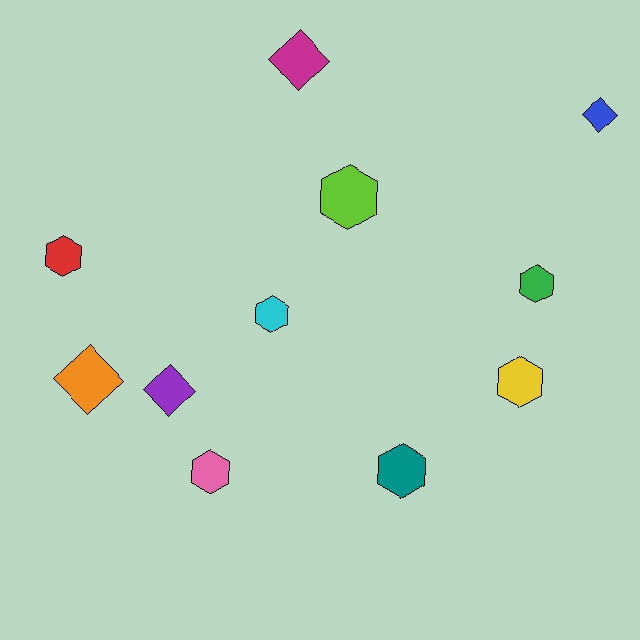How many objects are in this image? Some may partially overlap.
There are 11 objects.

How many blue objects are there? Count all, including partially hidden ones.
There is 1 blue object.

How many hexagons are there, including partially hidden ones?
There are 7 hexagons.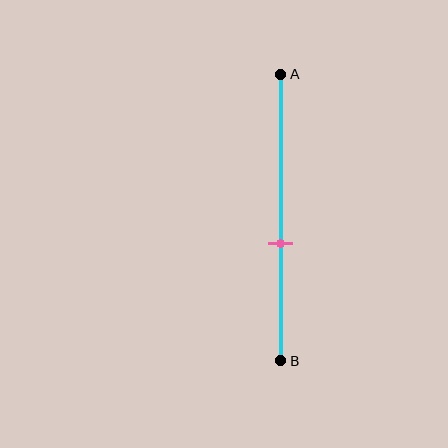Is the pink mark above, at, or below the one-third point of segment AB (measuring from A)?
The pink mark is below the one-third point of segment AB.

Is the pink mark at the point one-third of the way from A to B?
No, the mark is at about 60% from A, not at the 33% one-third point.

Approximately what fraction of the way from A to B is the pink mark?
The pink mark is approximately 60% of the way from A to B.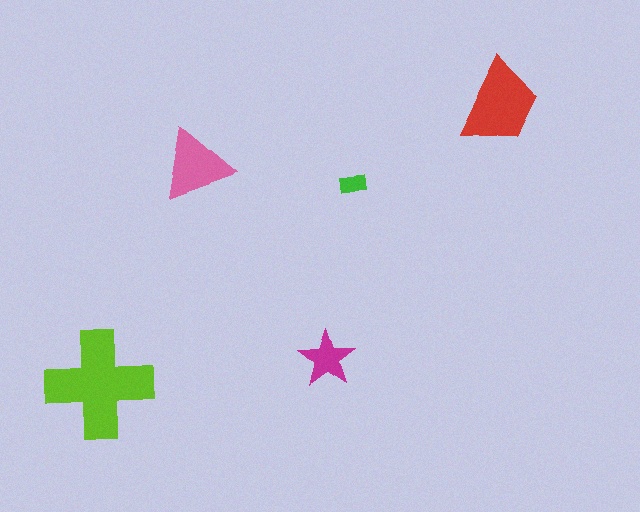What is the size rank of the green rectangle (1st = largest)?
5th.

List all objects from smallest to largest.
The green rectangle, the magenta star, the pink triangle, the red trapezoid, the lime cross.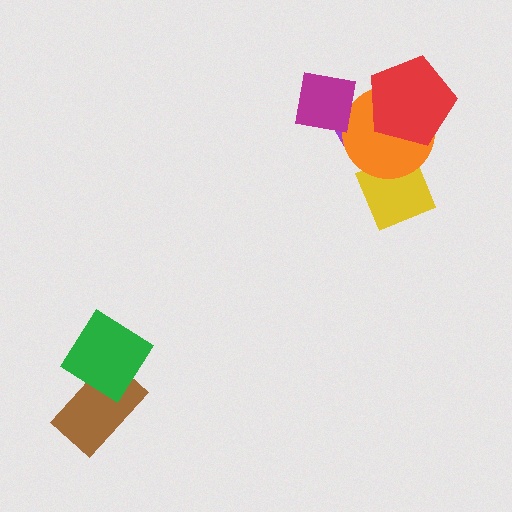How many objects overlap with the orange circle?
4 objects overlap with the orange circle.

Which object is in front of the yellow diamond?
The orange circle is in front of the yellow diamond.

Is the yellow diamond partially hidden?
Yes, it is partially covered by another shape.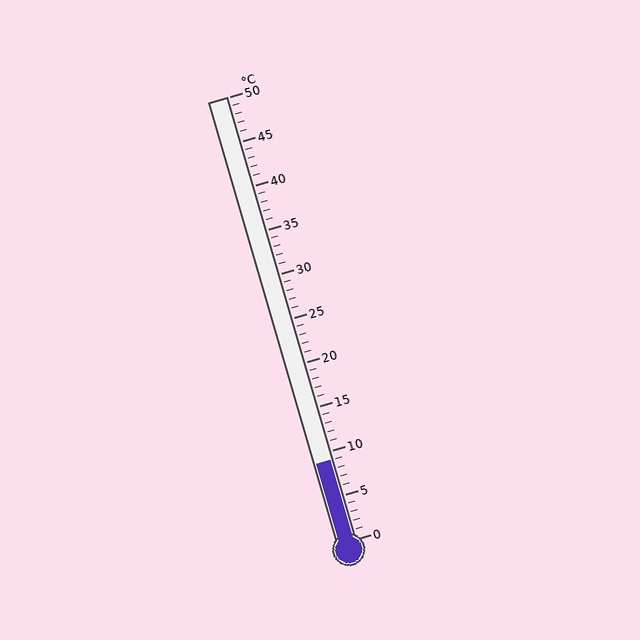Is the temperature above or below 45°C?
The temperature is below 45°C.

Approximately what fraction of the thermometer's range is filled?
The thermometer is filled to approximately 20% of its range.